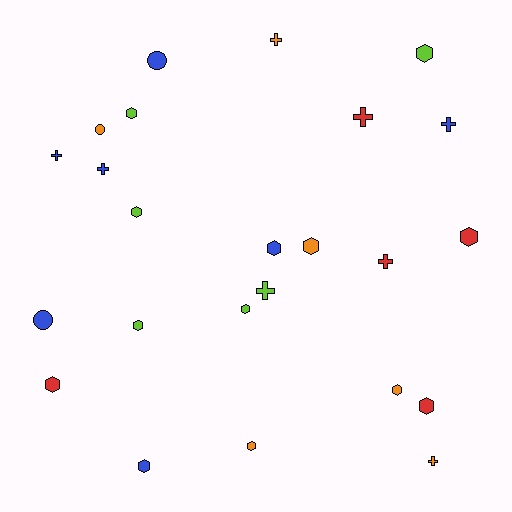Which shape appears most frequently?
Hexagon, with 13 objects.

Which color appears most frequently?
Blue, with 7 objects.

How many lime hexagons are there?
There are 5 lime hexagons.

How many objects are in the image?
There are 24 objects.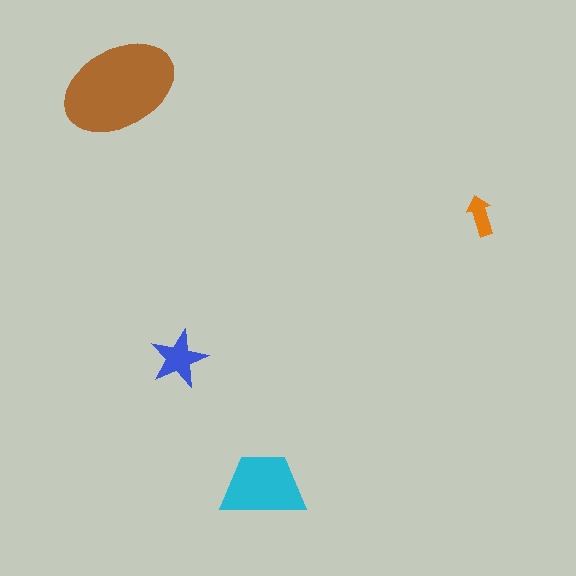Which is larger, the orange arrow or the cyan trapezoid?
The cyan trapezoid.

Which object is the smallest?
The orange arrow.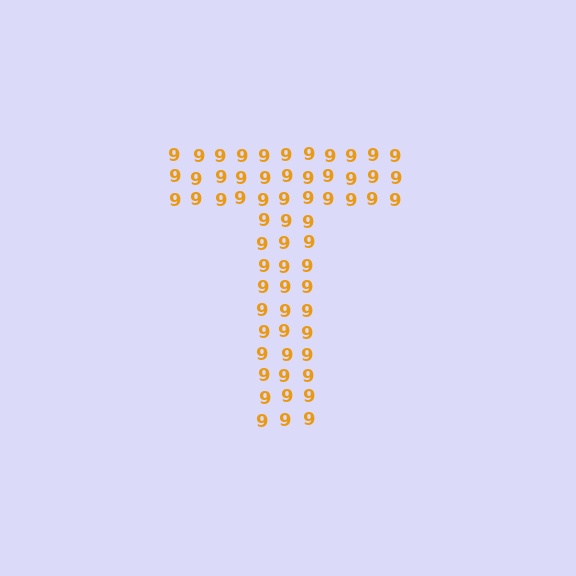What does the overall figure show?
The overall figure shows the letter T.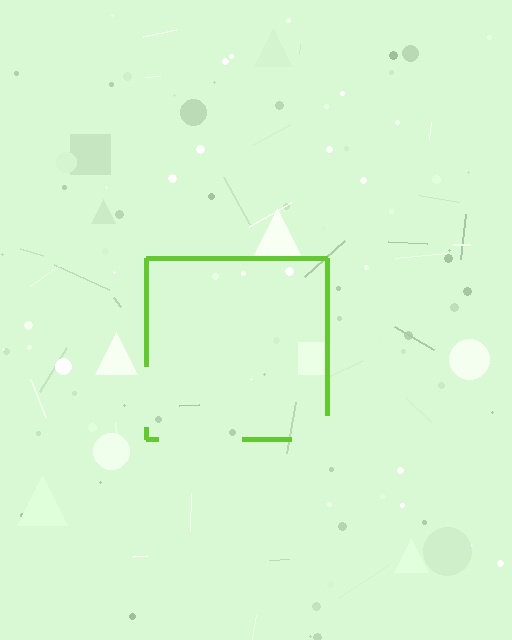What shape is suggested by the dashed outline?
The dashed outline suggests a square.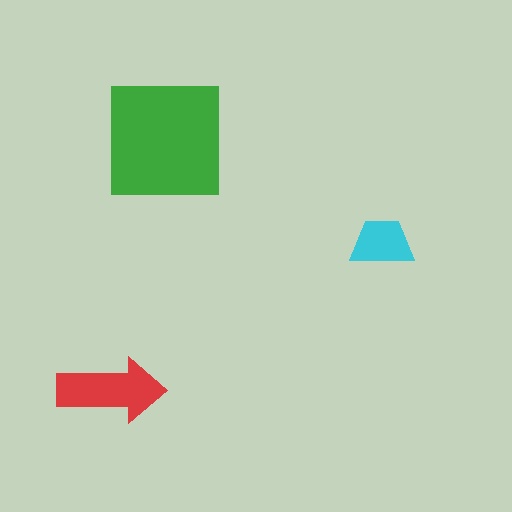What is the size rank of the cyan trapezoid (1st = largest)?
3rd.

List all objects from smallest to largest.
The cyan trapezoid, the red arrow, the green square.